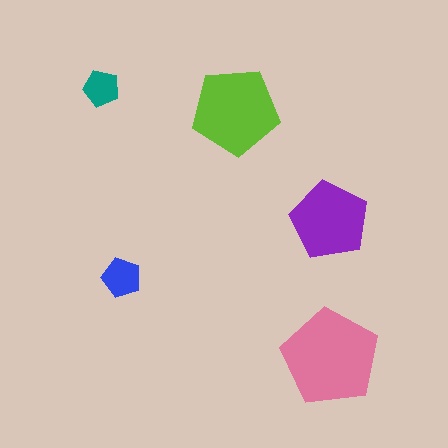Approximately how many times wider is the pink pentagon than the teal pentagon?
About 2.5 times wider.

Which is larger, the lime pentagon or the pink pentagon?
The pink one.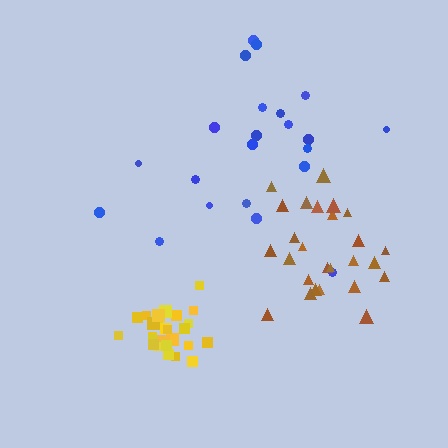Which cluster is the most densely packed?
Yellow.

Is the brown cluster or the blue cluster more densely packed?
Brown.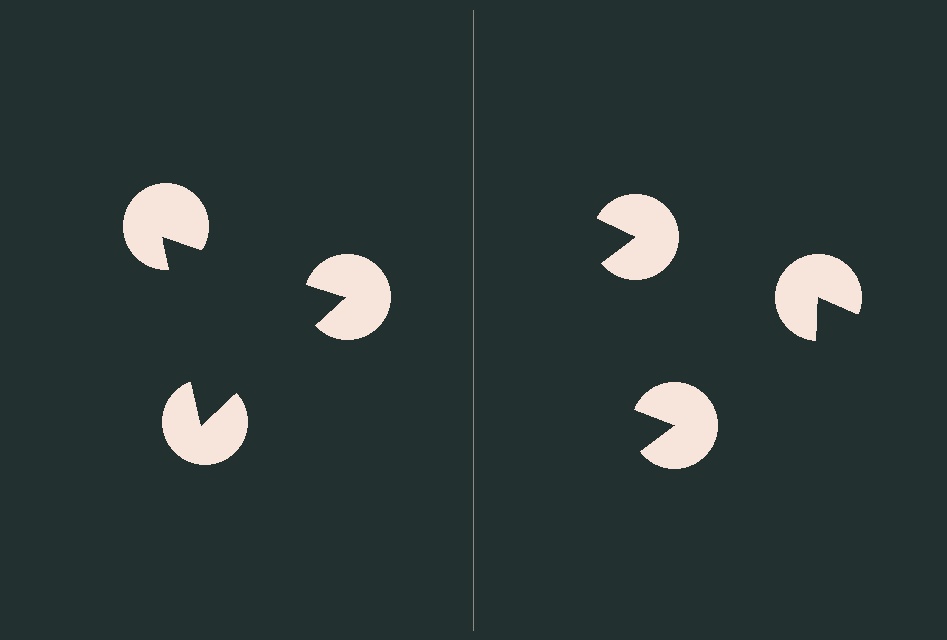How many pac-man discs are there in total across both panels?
6 — 3 on each side.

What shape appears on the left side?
An illusory triangle.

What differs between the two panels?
The pac-man discs are positioned identically on both sides; only the wedge orientations differ. On the left they align to a triangle; on the right they are misaligned.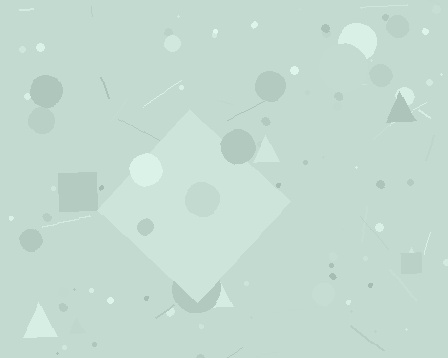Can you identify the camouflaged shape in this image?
The camouflaged shape is a diamond.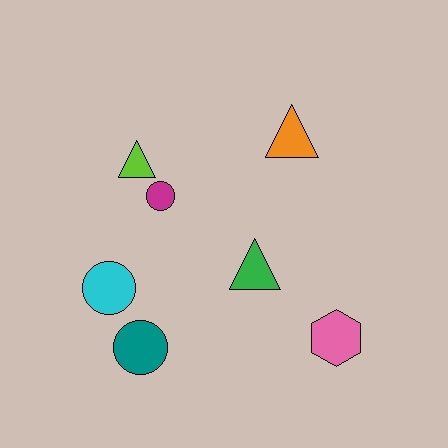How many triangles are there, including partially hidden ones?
There are 3 triangles.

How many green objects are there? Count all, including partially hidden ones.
There is 1 green object.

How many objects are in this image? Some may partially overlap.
There are 7 objects.